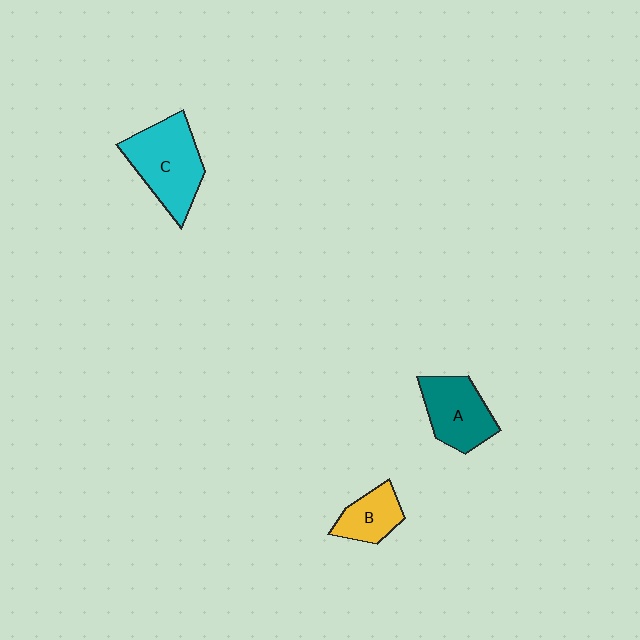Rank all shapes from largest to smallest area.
From largest to smallest: C (cyan), A (teal), B (yellow).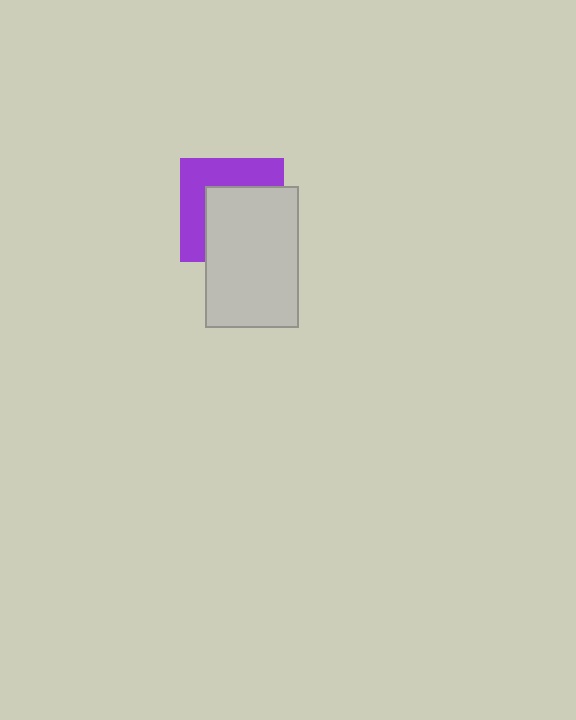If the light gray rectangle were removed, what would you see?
You would see the complete purple square.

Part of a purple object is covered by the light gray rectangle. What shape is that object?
It is a square.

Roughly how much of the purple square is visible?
About half of it is visible (roughly 45%).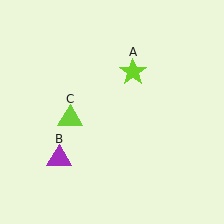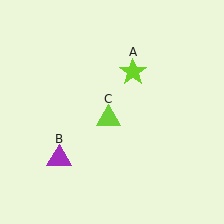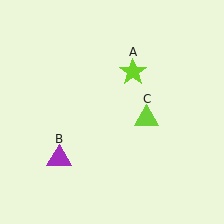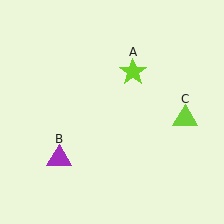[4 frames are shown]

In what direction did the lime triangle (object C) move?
The lime triangle (object C) moved right.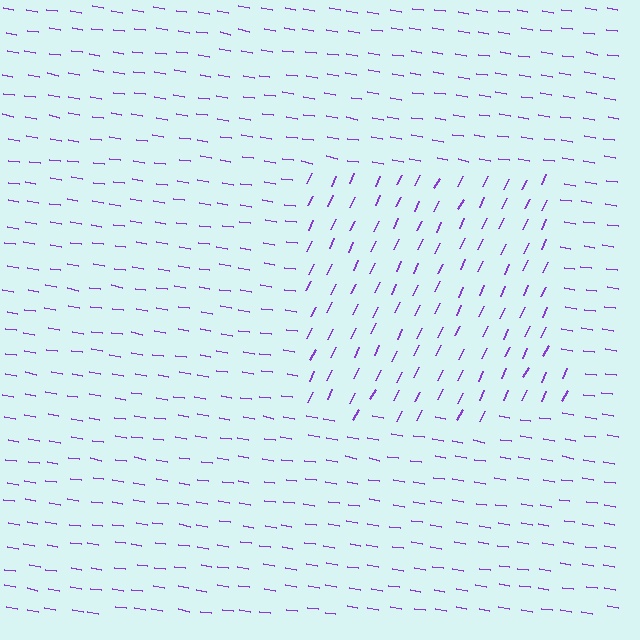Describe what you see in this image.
The image is filled with small purple line segments. A rectangle region in the image has lines oriented differently from the surrounding lines, creating a visible texture boundary.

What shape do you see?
I see a rectangle.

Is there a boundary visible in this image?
Yes, there is a texture boundary formed by a change in line orientation.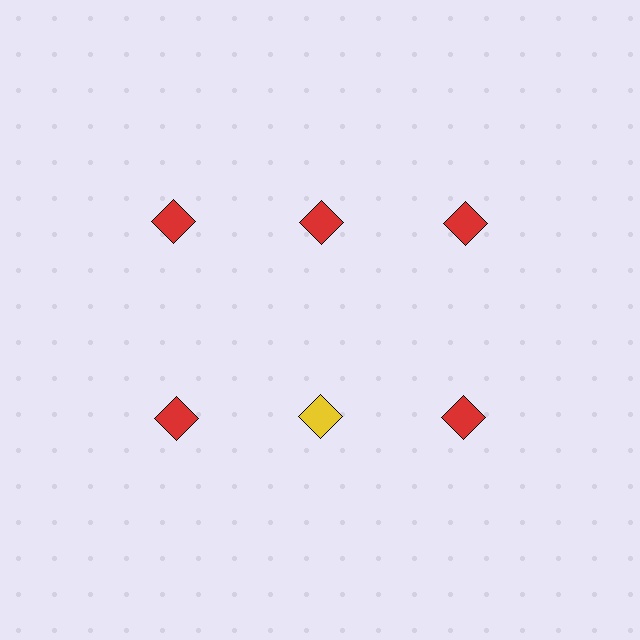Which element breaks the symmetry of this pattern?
The yellow diamond in the second row, second from left column breaks the symmetry. All other shapes are red diamonds.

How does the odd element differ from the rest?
It has a different color: yellow instead of red.